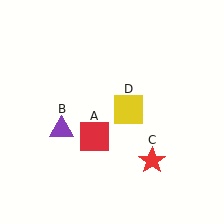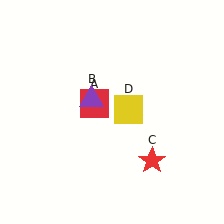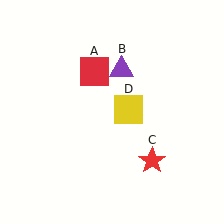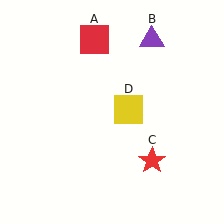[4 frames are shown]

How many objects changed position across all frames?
2 objects changed position: red square (object A), purple triangle (object B).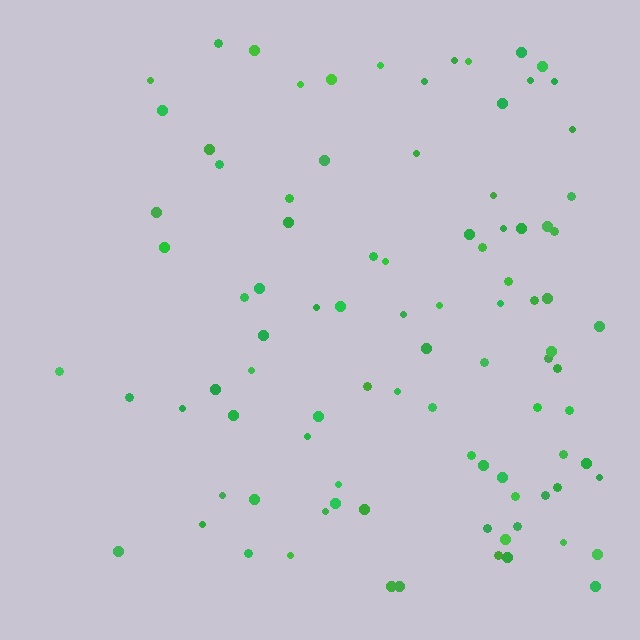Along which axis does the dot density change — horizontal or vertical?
Horizontal.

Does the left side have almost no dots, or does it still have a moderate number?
Still a moderate number, just noticeably fewer than the right.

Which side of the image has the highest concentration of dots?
The right.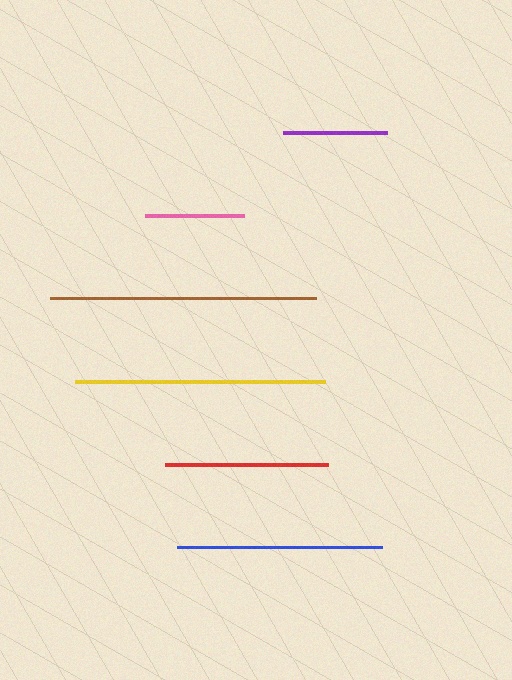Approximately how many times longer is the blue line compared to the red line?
The blue line is approximately 1.3 times the length of the red line.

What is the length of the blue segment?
The blue segment is approximately 205 pixels long.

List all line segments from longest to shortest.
From longest to shortest: brown, yellow, blue, red, purple, pink.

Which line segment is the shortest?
The pink line is the shortest at approximately 99 pixels.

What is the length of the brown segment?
The brown segment is approximately 267 pixels long.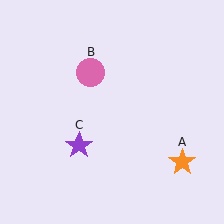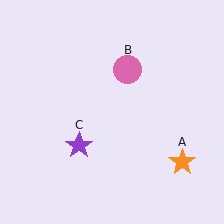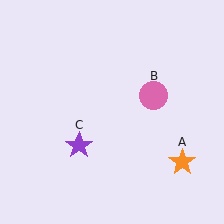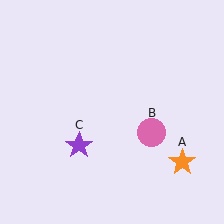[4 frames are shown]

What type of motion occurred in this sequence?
The pink circle (object B) rotated clockwise around the center of the scene.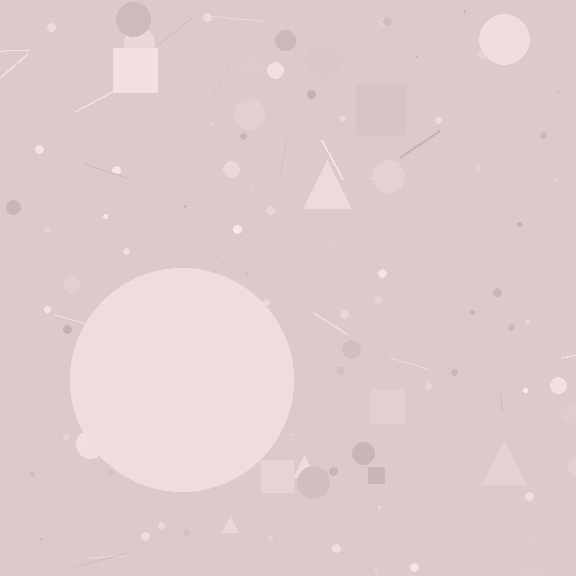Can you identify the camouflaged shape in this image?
The camouflaged shape is a circle.